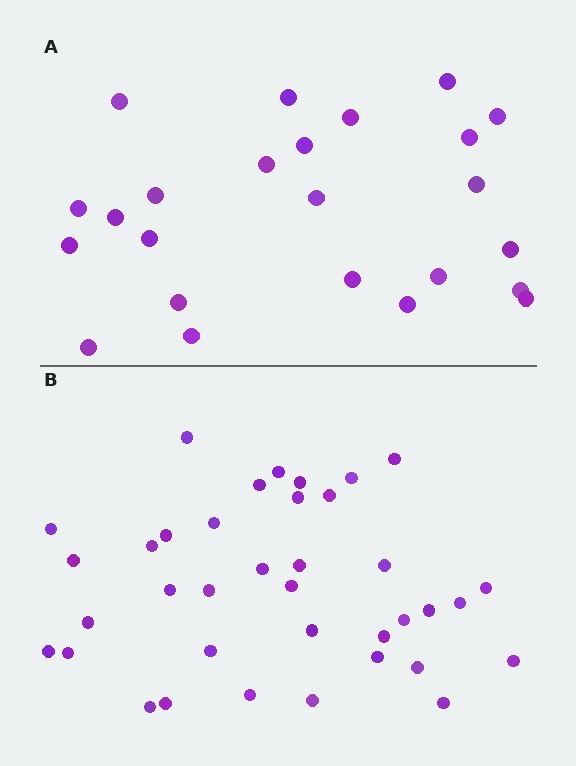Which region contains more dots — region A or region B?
Region B (the bottom region) has more dots.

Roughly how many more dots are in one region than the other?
Region B has approximately 15 more dots than region A.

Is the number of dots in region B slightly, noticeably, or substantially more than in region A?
Region B has substantially more. The ratio is roughly 1.5 to 1.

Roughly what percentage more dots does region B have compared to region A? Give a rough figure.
About 55% more.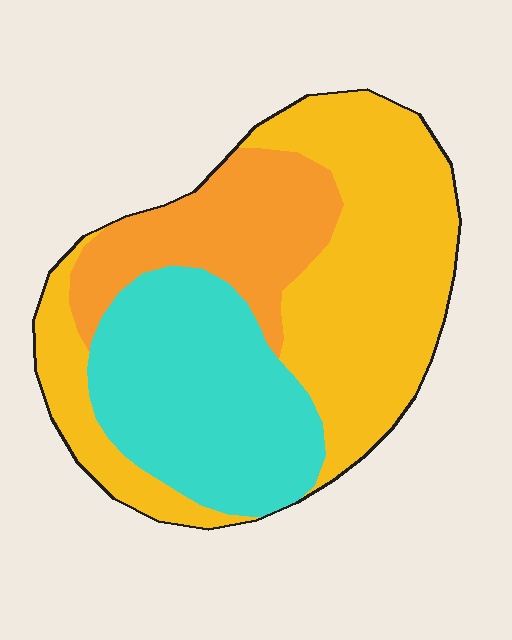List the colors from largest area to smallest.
From largest to smallest: yellow, cyan, orange.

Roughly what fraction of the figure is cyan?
Cyan covers around 30% of the figure.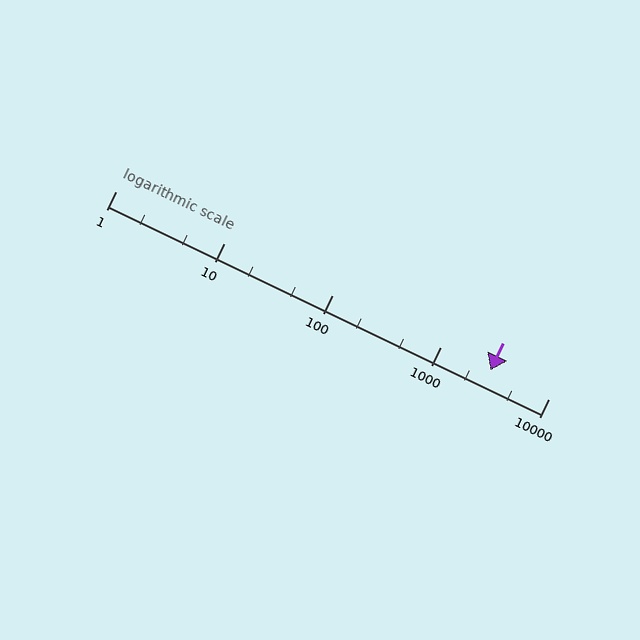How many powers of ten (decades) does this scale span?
The scale spans 4 decades, from 1 to 10000.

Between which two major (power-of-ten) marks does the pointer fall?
The pointer is between 1000 and 10000.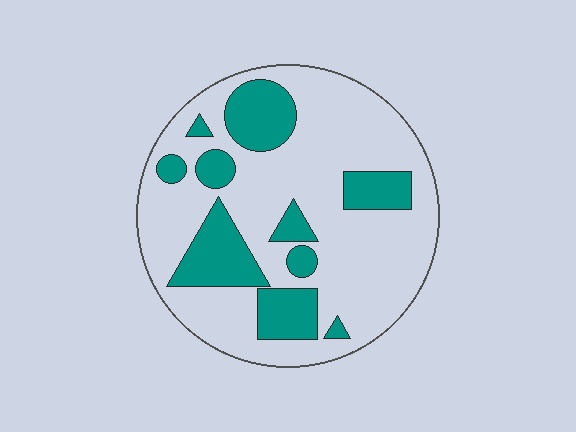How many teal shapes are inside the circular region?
10.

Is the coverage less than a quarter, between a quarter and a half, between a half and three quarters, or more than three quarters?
Between a quarter and a half.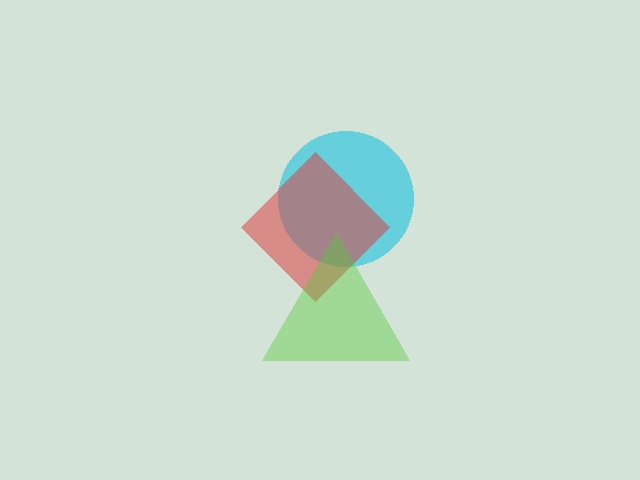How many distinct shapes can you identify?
There are 3 distinct shapes: a cyan circle, a red diamond, a lime triangle.